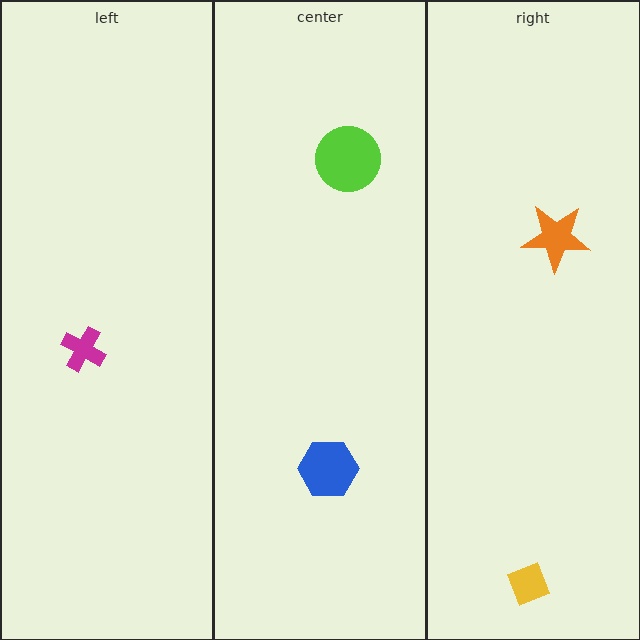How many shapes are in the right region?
2.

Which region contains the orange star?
The right region.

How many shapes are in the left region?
1.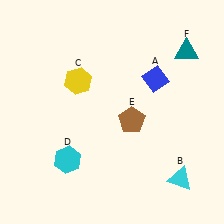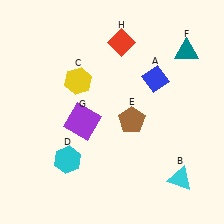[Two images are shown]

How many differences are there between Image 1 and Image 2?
There are 2 differences between the two images.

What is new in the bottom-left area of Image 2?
A purple square (G) was added in the bottom-left area of Image 2.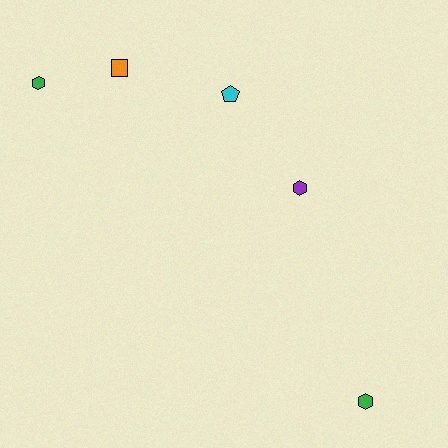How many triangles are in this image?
There are no triangles.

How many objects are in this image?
There are 5 objects.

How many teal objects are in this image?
There are no teal objects.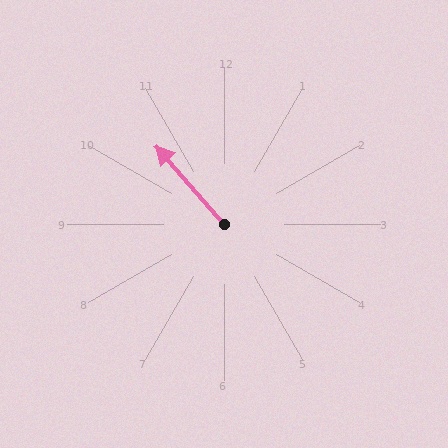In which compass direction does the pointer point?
Northwest.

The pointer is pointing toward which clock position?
Roughly 11 o'clock.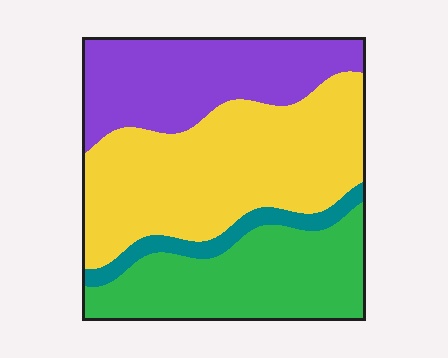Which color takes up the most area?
Yellow, at roughly 40%.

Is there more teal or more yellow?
Yellow.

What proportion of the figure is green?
Green covers roughly 25% of the figure.